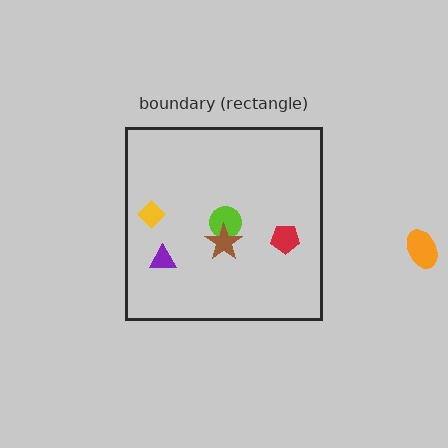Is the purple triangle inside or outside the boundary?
Inside.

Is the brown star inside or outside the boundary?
Inside.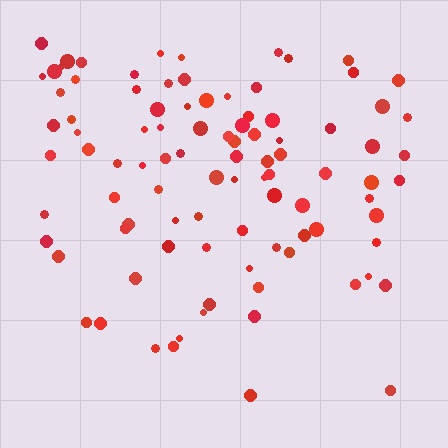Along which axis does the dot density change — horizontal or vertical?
Vertical.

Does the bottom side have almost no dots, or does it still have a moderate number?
Still a moderate number, just noticeably fewer than the top.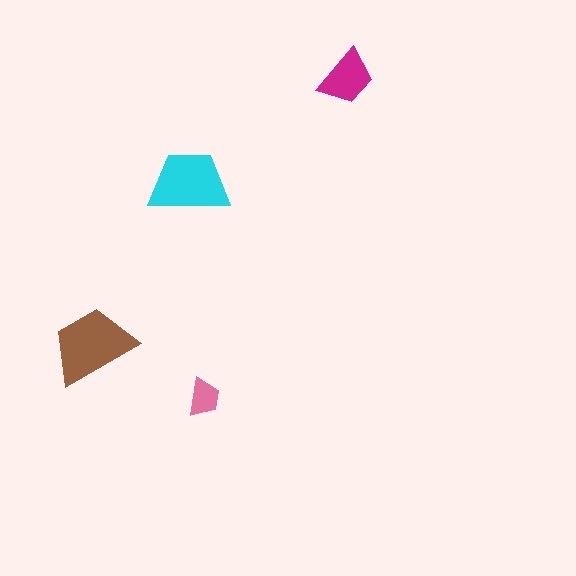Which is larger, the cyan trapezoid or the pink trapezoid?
The cyan one.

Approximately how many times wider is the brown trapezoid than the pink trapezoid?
About 2 times wider.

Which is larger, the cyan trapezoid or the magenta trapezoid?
The cyan one.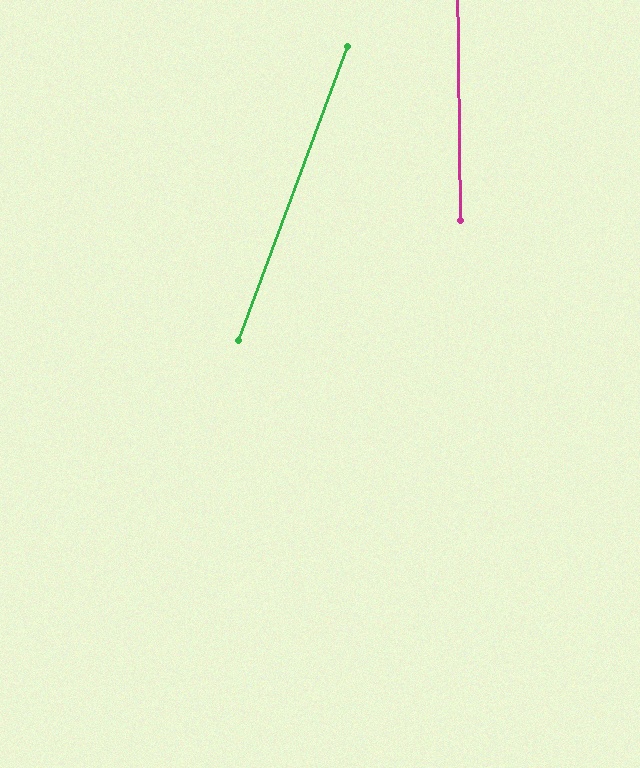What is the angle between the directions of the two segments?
Approximately 21 degrees.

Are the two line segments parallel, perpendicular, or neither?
Neither parallel nor perpendicular — they differ by about 21°.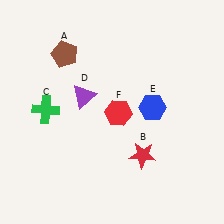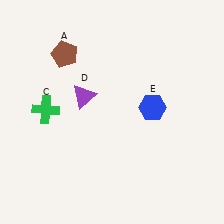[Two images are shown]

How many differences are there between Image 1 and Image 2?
There are 2 differences between the two images.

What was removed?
The red hexagon (F), the red star (B) were removed in Image 2.